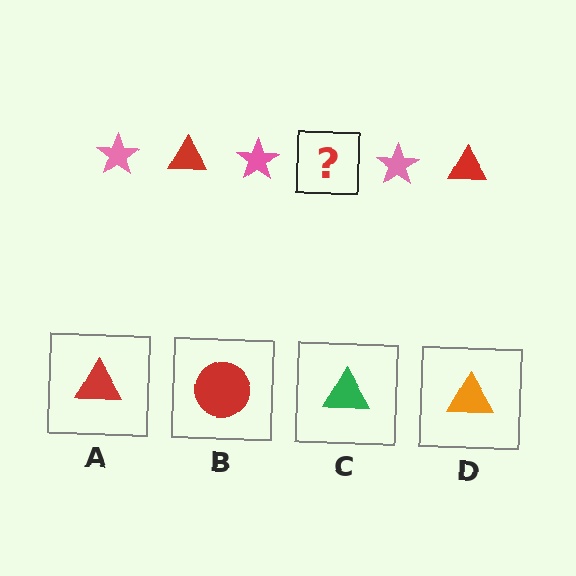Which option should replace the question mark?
Option A.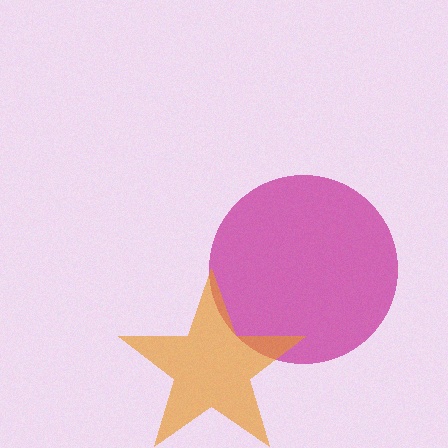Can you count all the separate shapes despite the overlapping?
Yes, there are 2 separate shapes.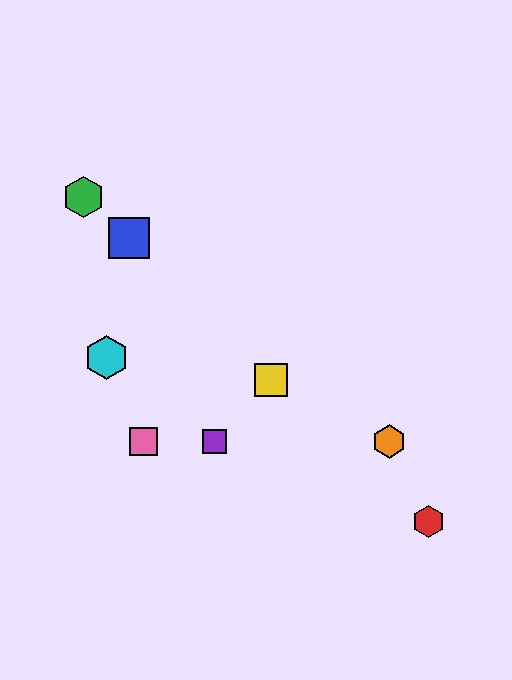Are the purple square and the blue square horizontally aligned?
No, the purple square is at y≈441 and the blue square is at y≈238.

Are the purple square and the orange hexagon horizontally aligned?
Yes, both are at y≈441.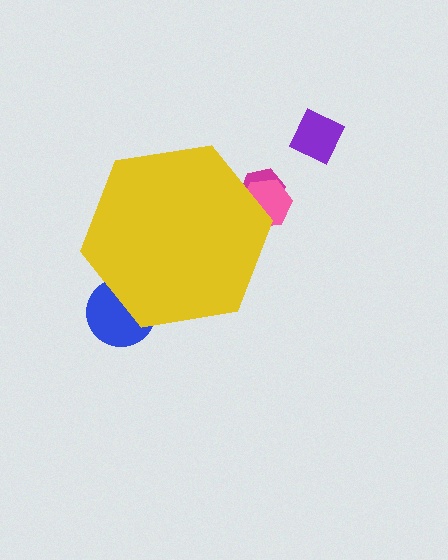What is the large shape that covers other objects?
A yellow hexagon.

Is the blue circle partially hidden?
Yes, the blue circle is partially hidden behind the yellow hexagon.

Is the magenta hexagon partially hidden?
Yes, the magenta hexagon is partially hidden behind the yellow hexagon.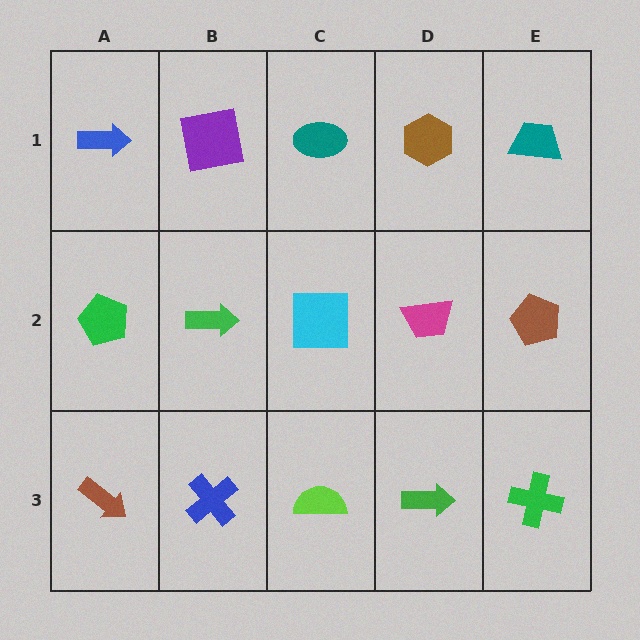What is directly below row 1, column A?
A green pentagon.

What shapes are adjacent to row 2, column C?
A teal ellipse (row 1, column C), a lime semicircle (row 3, column C), a green arrow (row 2, column B), a magenta trapezoid (row 2, column D).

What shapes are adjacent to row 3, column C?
A cyan square (row 2, column C), a blue cross (row 3, column B), a green arrow (row 3, column D).